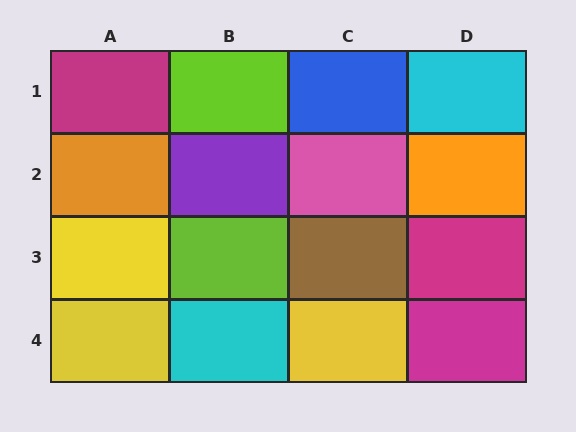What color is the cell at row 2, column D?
Orange.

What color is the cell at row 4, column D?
Magenta.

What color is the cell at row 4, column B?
Cyan.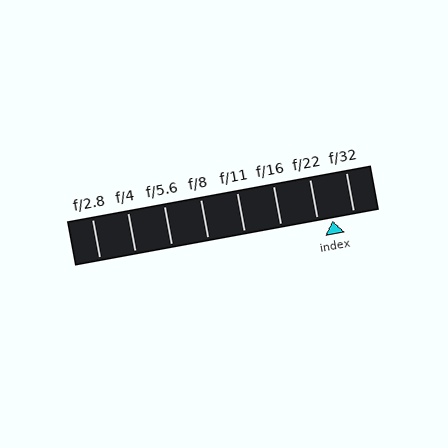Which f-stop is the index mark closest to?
The index mark is closest to f/22.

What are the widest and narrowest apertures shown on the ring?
The widest aperture shown is f/2.8 and the narrowest is f/32.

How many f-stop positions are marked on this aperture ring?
There are 8 f-stop positions marked.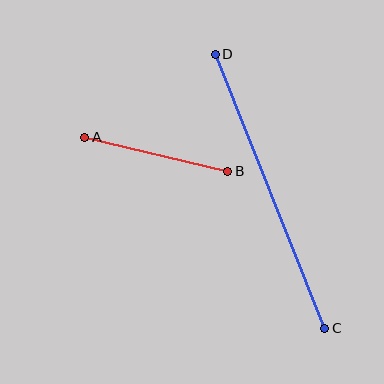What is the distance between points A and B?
The distance is approximately 147 pixels.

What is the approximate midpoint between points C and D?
The midpoint is at approximately (270, 191) pixels.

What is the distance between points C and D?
The distance is approximately 295 pixels.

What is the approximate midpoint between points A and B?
The midpoint is at approximately (156, 154) pixels.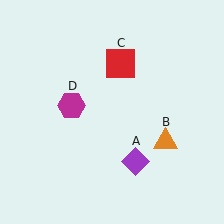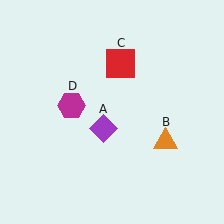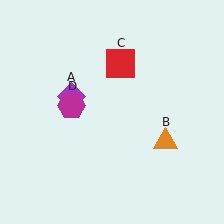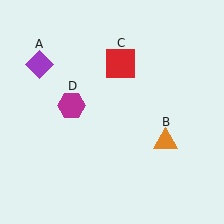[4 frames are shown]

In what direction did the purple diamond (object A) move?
The purple diamond (object A) moved up and to the left.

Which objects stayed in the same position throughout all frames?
Orange triangle (object B) and red square (object C) and magenta hexagon (object D) remained stationary.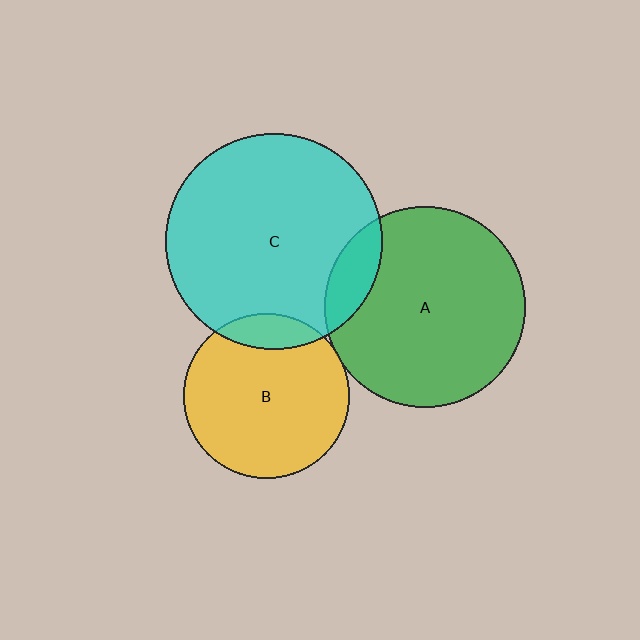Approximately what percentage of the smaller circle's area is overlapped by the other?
Approximately 5%.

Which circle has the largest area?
Circle C (cyan).